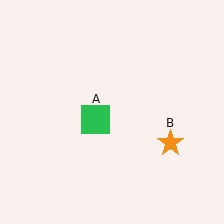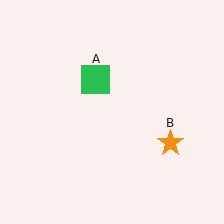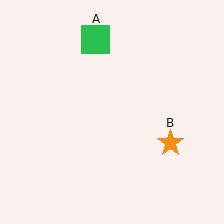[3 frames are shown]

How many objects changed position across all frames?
1 object changed position: green square (object A).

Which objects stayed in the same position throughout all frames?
Orange star (object B) remained stationary.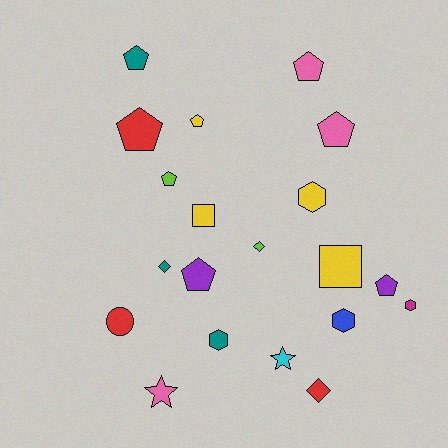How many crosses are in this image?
There are no crosses.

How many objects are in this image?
There are 20 objects.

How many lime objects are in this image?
There are 2 lime objects.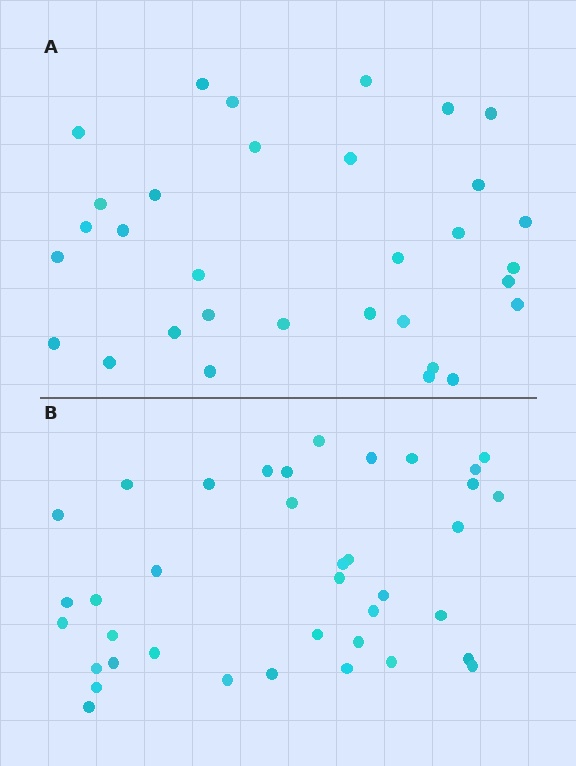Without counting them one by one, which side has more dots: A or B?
Region B (the bottom region) has more dots.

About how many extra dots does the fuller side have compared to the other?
Region B has about 6 more dots than region A.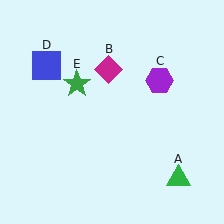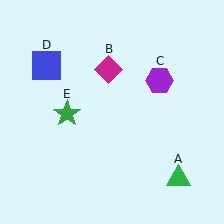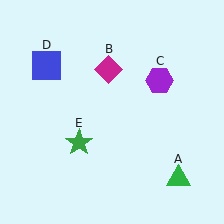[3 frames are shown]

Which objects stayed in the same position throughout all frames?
Green triangle (object A) and magenta diamond (object B) and purple hexagon (object C) and blue square (object D) remained stationary.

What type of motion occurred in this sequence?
The green star (object E) rotated counterclockwise around the center of the scene.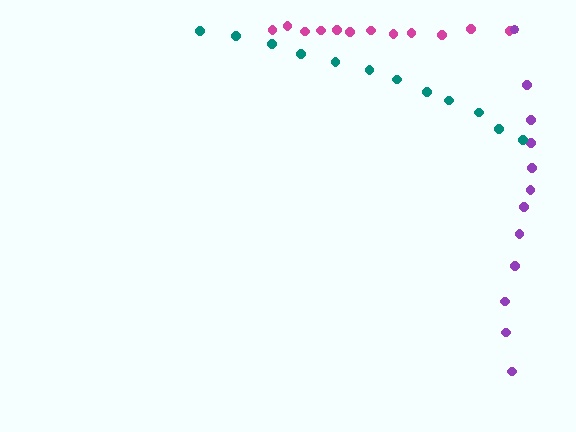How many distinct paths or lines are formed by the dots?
There are 3 distinct paths.